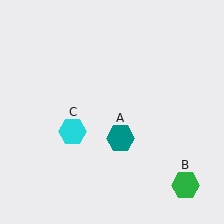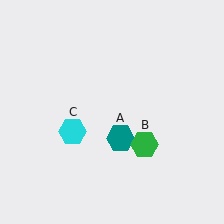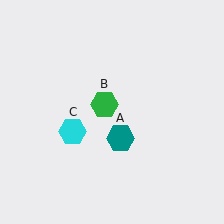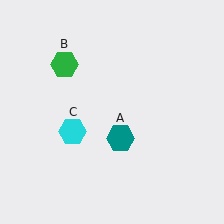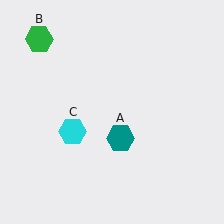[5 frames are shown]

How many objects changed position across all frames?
1 object changed position: green hexagon (object B).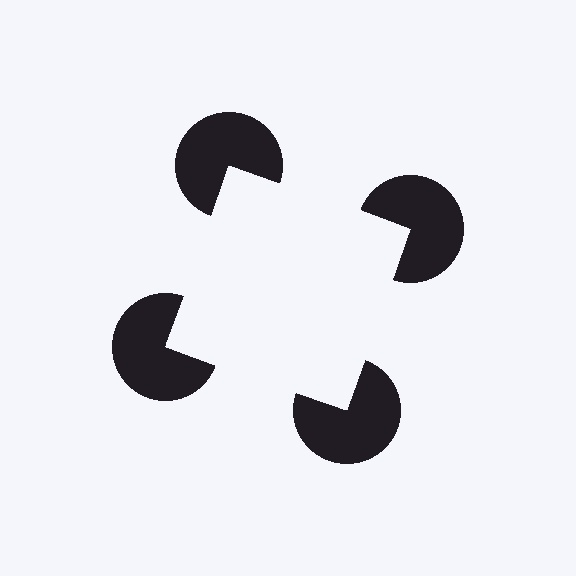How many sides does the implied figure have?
4 sides.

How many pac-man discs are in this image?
There are 4 — one at each vertex of the illusory square.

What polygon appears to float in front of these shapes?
An illusory square — its edges are inferred from the aligned wedge cuts in the pac-man discs, not physically drawn.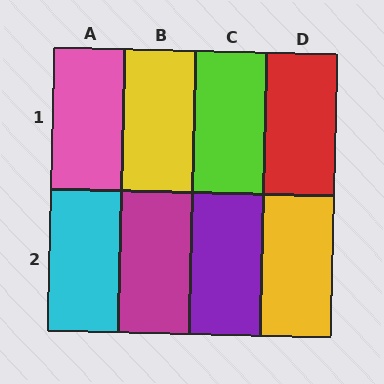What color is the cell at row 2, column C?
Purple.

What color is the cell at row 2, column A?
Cyan.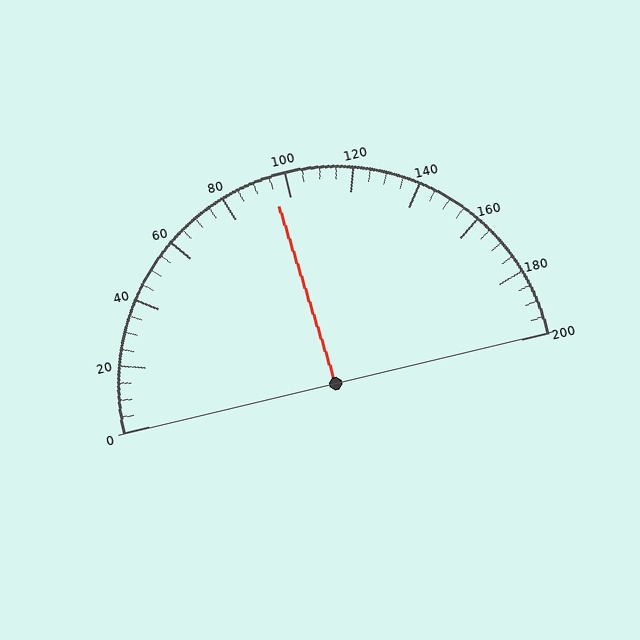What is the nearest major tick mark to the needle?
The nearest major tick mark is 100.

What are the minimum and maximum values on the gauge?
The gauge ranges from 0 to 200.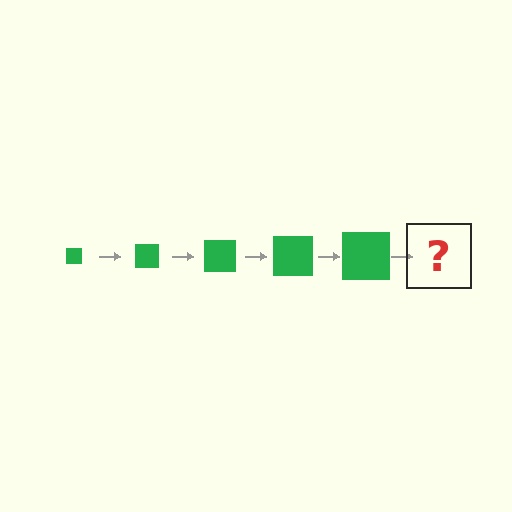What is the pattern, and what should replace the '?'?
The pattern is that the square gets progressively larger each step. The '?' should be a green square, larger than the previous one.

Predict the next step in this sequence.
The next step is a green square, larger than the previous one.